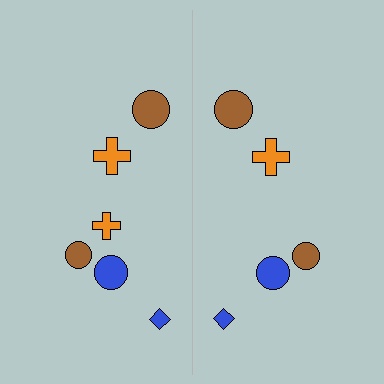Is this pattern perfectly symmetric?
No, the pattern is not perfectly symmetric. A orange cross is missing from the right side.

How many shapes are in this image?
There are 11 shapes in this image.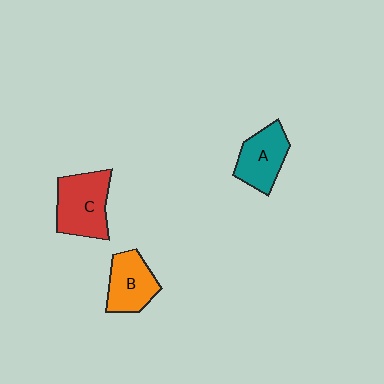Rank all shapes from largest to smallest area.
From largest to smallest: C (red), B (orange), A (teal).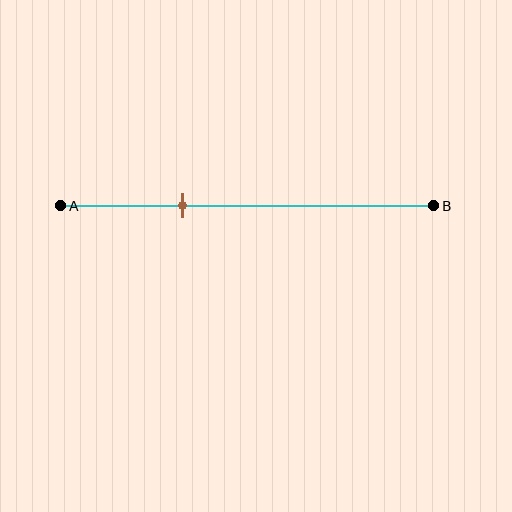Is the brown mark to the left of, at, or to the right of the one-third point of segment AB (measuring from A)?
The brown mark is approximately at the one-third point of segment AB.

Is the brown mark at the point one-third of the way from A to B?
Yes, the mark is approximately at the one-third point.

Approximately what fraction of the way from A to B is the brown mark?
The brown mark is approximately 35% of the way from A to B.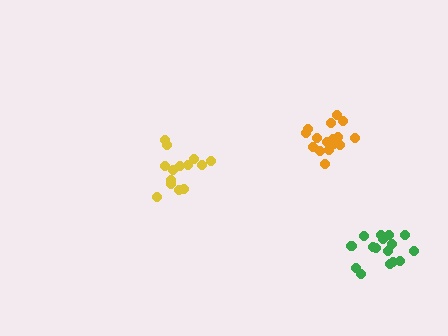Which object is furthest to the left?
The yellow cluster is leftmost.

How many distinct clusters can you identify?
There are 3 distinct clusters.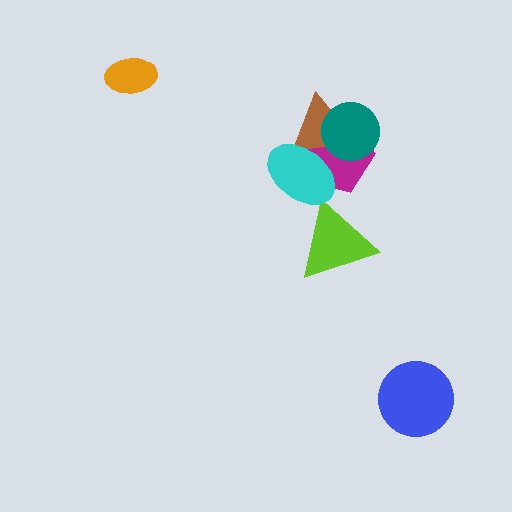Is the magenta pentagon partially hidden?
Yes, it is partially covered by another shape.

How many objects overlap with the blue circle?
0 objects overlap with the blue circle.